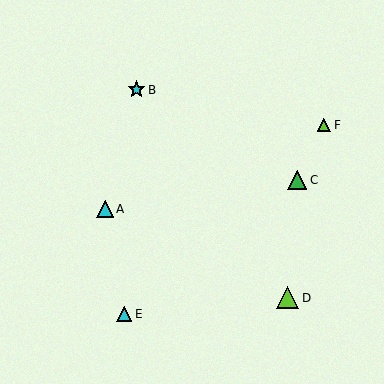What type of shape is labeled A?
Shape A is a cyan triangle.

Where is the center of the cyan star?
The center of the cyan star is at (137, 90).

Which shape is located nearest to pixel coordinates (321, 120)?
The lime triangle (labeled F) at (324, 125) is nearest to that location.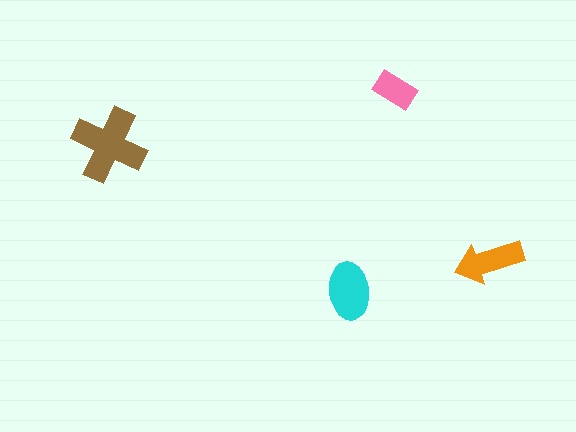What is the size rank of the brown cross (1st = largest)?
1st.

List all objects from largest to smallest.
The brown cross, the cyan ellipse, the orange arrow, the pink rectangle.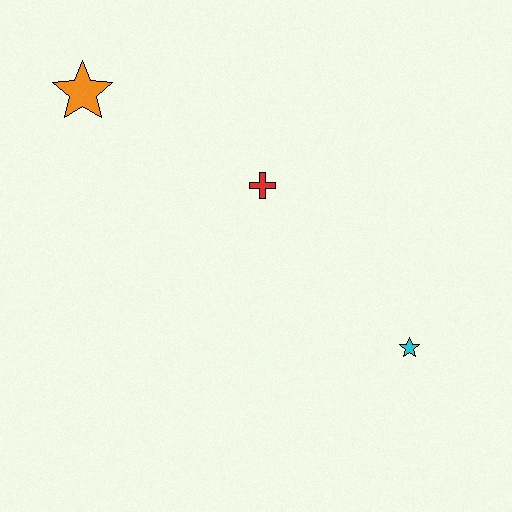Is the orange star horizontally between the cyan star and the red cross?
No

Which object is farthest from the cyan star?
The orange star is farthest from the cyan star.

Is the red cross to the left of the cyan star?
Yes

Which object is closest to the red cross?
The orange star is closest to the red cross.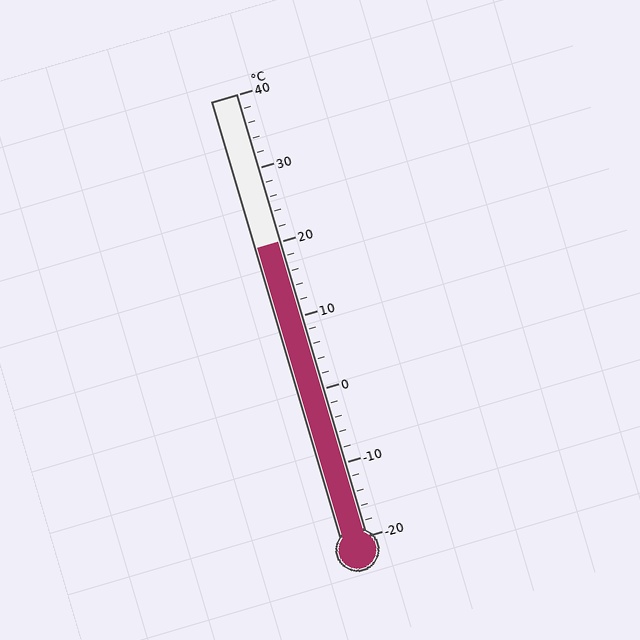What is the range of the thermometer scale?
The thermometer scale ranges from -20°C to 40°C.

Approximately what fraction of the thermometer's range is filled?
The thermometer is filled to approximately 65% of its range.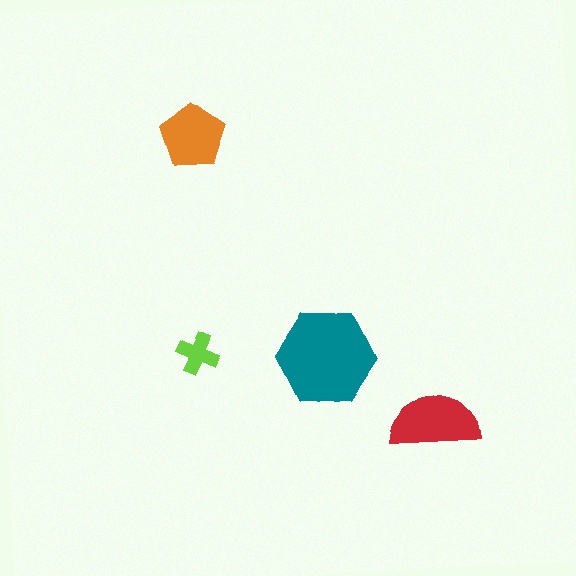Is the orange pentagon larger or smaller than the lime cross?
Larger.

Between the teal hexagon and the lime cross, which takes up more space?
The teal hexagon.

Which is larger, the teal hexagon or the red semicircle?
The teal hexagon.